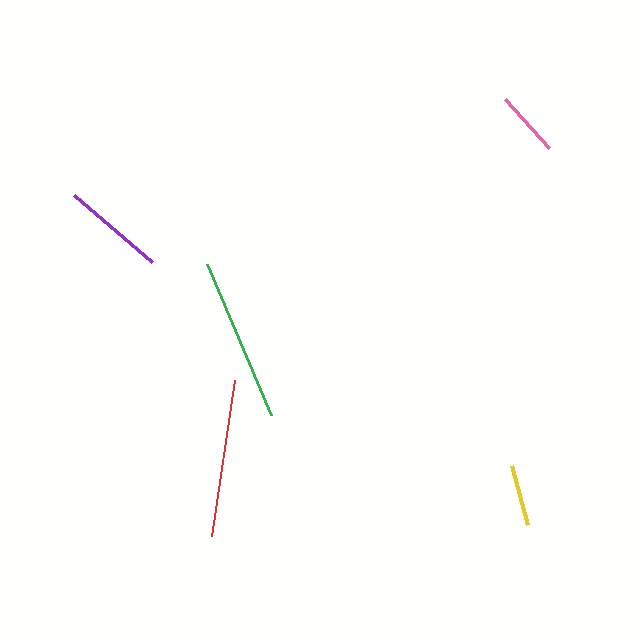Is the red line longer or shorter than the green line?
The green line is longer than the red line.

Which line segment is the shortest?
The yellow line is the shortest at approximately 61 pixels.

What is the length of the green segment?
The green segment is approximately 164 pixels long.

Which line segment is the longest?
The green line is the longest at approximately 164 pixels.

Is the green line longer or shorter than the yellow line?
The green line is longer than the yellow line.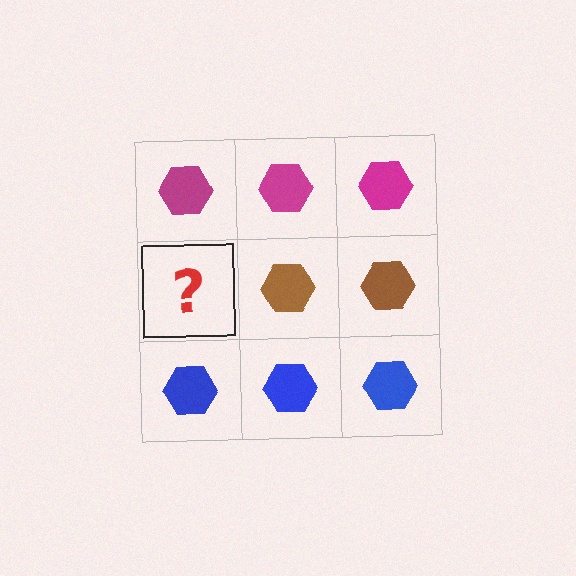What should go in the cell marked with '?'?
The missing cell should contain a brown hexagon.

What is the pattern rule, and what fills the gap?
The rule is that each row has a consistent color. The gap should be filled with a brown hexagon.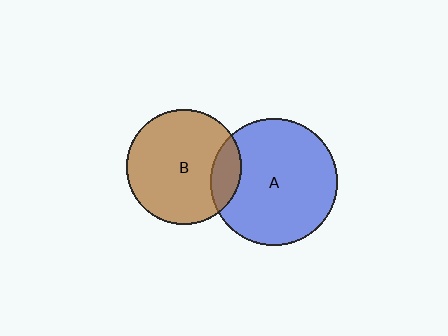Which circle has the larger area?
Circle A (blue).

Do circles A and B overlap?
Yes.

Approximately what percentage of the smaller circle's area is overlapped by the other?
Approximately 15%.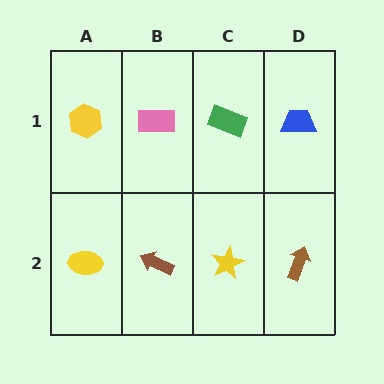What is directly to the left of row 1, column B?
A yellow hexagon.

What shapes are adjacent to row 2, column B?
A pink rectangle (row 1, column B), a yellow ellipse (row 2, column A), a yellow star (row 2, column C).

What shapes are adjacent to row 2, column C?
A green rectangle (row 1, column C), a brown arrow (row 2, column B), a brown arrow (row 2, column D).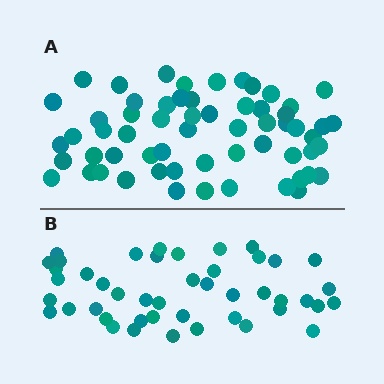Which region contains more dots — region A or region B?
Region A (the top region) has more dots.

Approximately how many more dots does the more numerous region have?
Region A has approximately 15 more dots than region B.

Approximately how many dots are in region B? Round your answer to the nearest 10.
About 40 dots. (The exact count is 45, which rounds to 40.)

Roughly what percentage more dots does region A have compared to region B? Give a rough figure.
About 35% more.